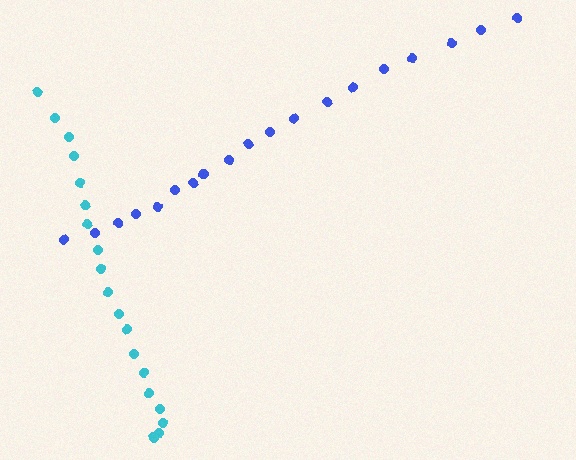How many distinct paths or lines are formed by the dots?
There are 2 distinct paths.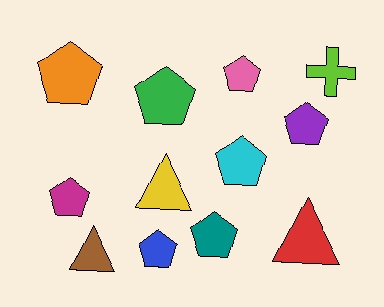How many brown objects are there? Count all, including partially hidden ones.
There is 1 brown object.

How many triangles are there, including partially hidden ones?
There are 3 triangles.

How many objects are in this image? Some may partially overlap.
There are 12 objects.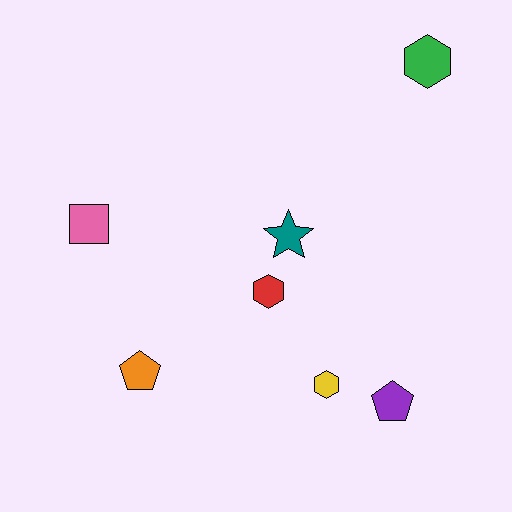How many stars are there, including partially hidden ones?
There is 1 star.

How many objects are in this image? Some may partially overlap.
There are 7 objects.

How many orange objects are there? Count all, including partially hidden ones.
There is 1 orange object.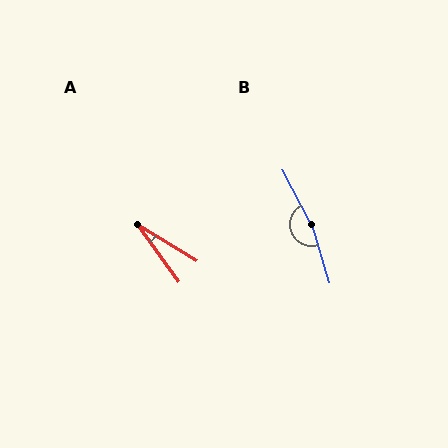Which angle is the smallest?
A, at approximately 23 degrees.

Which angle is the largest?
B, at approximately 169 degrees.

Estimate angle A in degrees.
Approximately 23 degrees.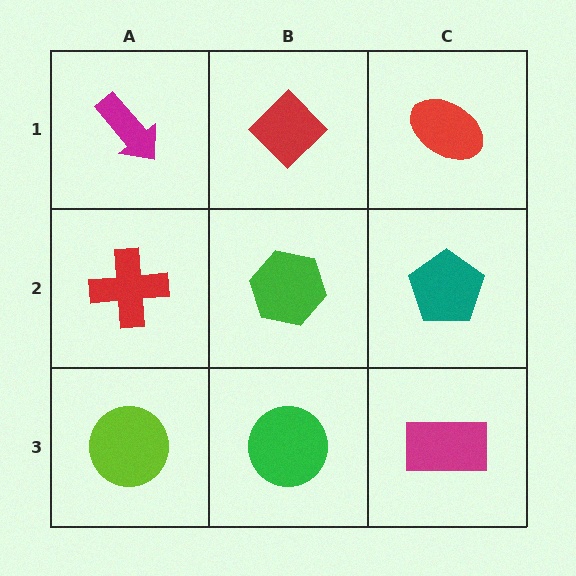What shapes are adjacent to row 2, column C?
A red ellipse (row 1, column C), a magenta rectangle (row 3, column C), a green hexagon (row 2, column B).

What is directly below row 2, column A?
A lime circle.